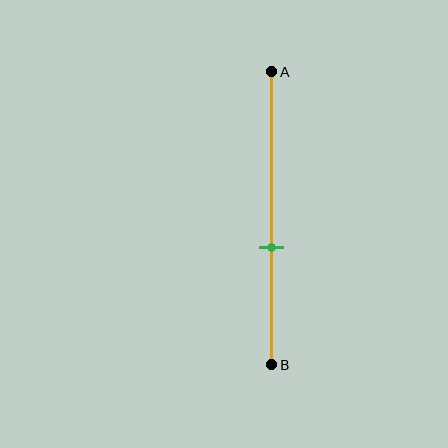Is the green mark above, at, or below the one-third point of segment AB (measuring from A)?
The green mark is below the one-third point of segment AB.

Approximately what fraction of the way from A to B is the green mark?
The green mark is approximately 60% of the way from A to B.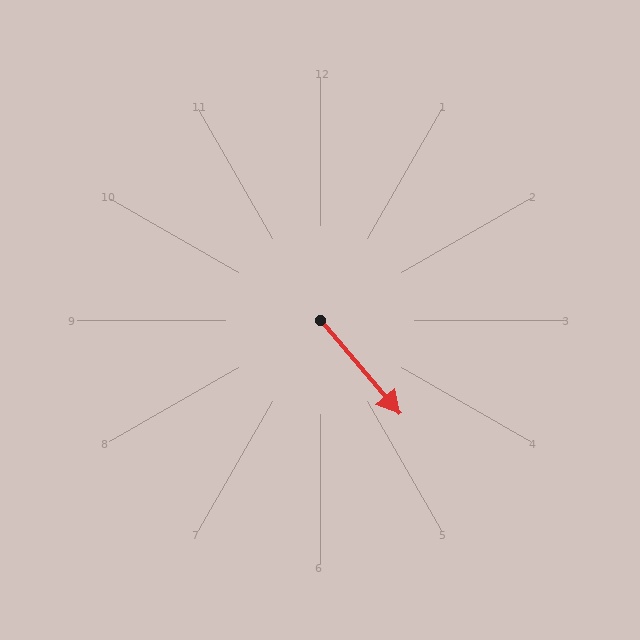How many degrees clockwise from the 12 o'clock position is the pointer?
Approximately 140 degrees.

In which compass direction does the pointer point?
Southeast.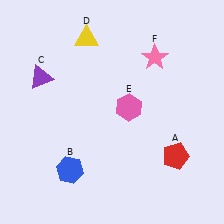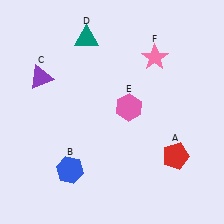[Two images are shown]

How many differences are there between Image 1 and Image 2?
There is 1 difference between the two images.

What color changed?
The triangle (D) changed from yellow in Image 1 to teal in Image 2.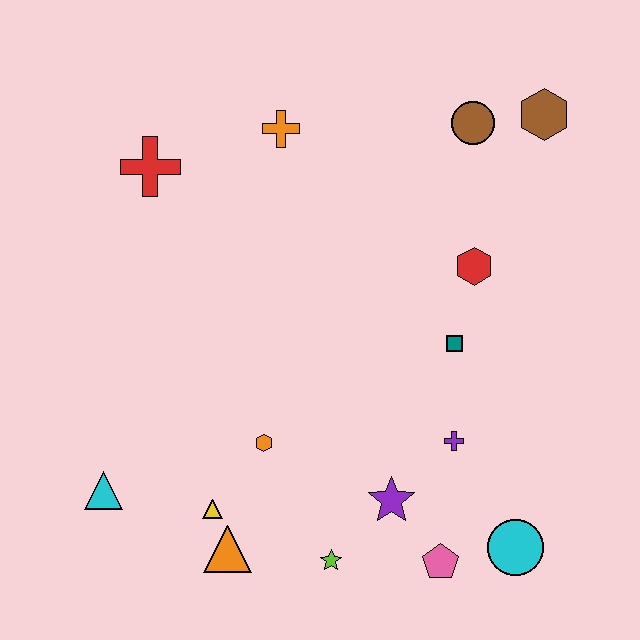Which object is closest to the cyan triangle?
The yellow triangle is closest to the cyan triangle.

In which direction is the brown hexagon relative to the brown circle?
The brown hexagon is to the right of the brown circle.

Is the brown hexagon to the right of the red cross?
Yes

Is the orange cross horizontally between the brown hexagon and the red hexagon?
No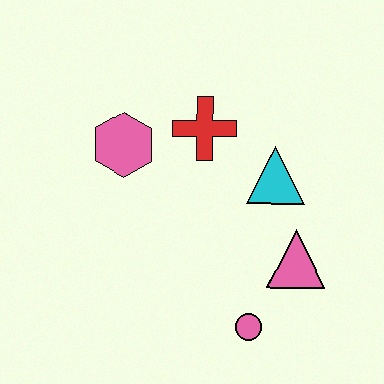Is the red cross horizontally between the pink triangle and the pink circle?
No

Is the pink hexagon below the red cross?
Yes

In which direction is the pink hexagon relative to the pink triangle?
The pink hexagon is to the left of the pink triangle.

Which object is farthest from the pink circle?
The pink hexagon is farthest from the pink circle.